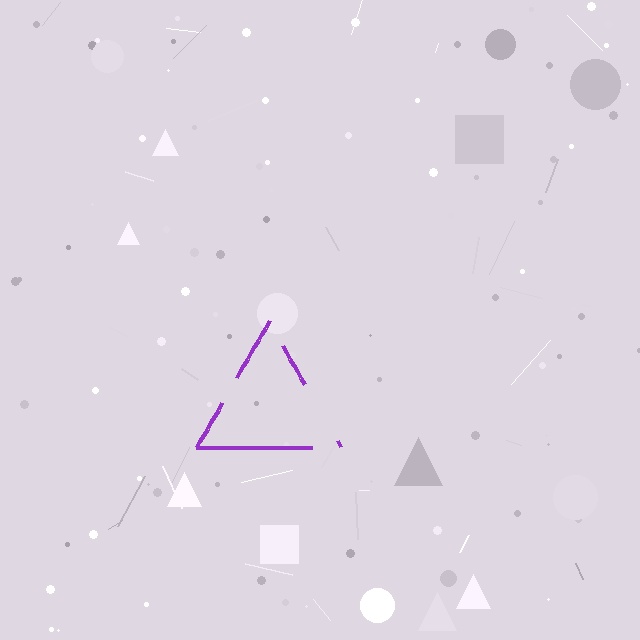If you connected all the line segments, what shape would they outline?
They would outline a triangle.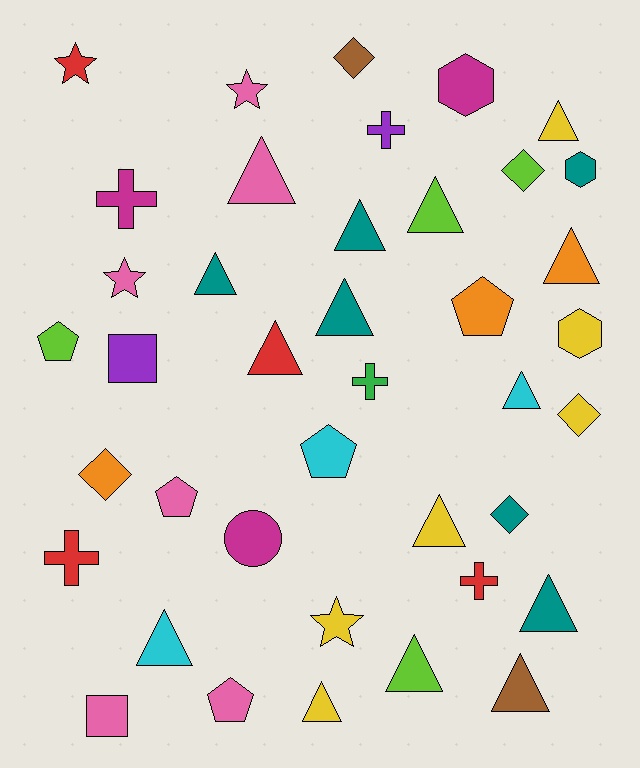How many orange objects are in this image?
There are 3 orange objects.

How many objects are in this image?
There are 40 objects.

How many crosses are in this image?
There are 5 crosses.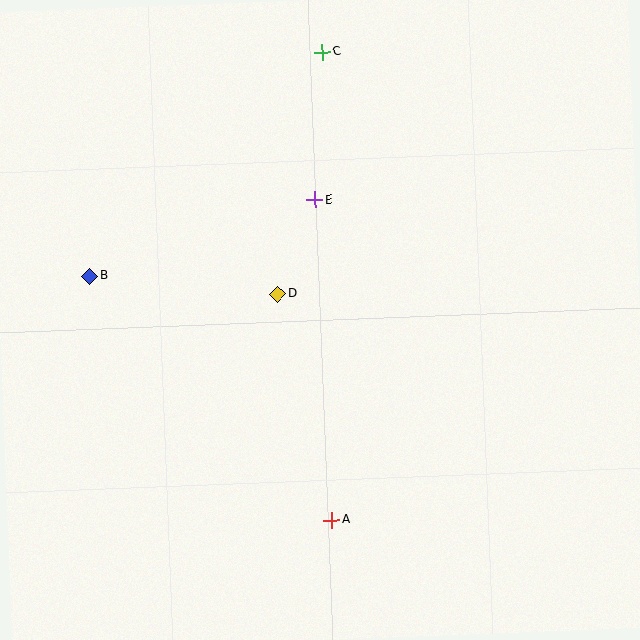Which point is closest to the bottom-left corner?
Point A is closest to the bottom-left corner.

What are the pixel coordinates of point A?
Point A is at (332, 520).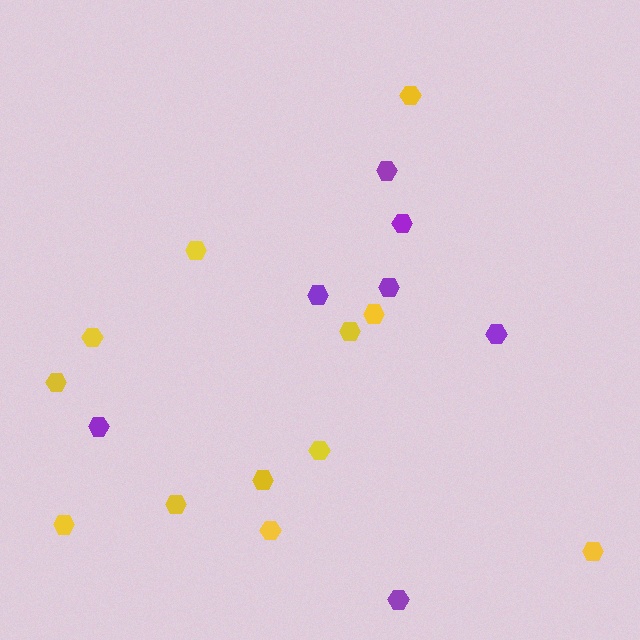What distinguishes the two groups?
There are 2 groups: one group of yellow hexagons (12) and one group of purple hexagons (7).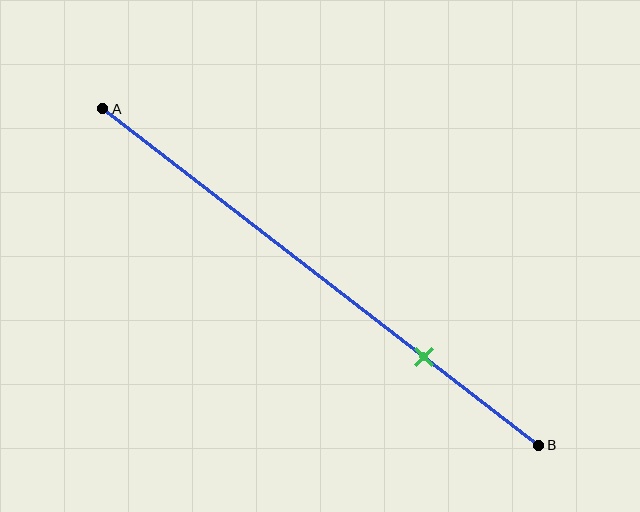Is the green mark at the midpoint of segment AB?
No, the mark is at about 75% from A, not at the 50% midpoint.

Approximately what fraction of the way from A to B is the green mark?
The green mark is approximately 75% of the way from A to B.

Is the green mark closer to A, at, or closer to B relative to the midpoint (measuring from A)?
The green mark is closer to point B than the midpoint of segment AB.